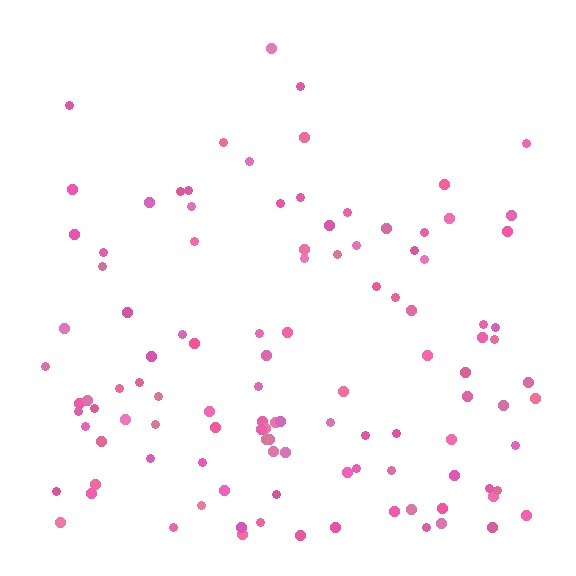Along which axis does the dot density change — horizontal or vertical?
Vertical.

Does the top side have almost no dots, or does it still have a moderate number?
Still a moderate number, just noticeably fewer than the bottom.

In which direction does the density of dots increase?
From top to bottom, with the bottom side densest.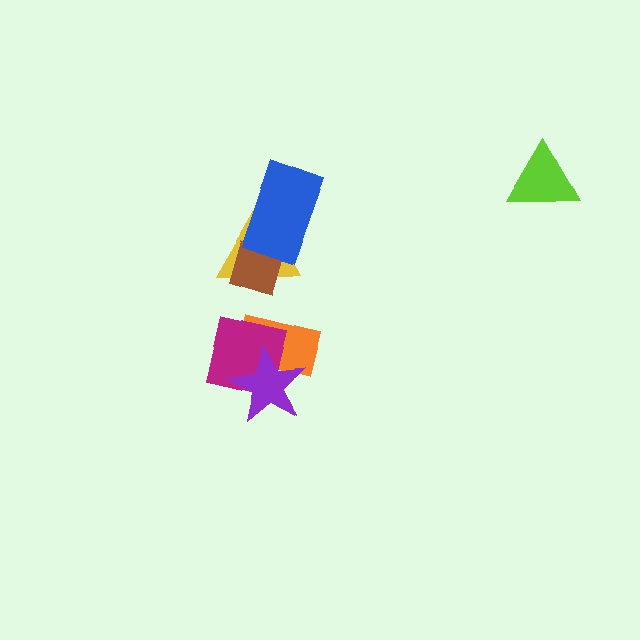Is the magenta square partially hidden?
Yes, it is partially covered by another shape.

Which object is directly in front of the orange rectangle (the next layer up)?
The magenta square is directly in front of the orange rectangle.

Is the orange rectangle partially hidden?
Yes, it is partially covered by another shape.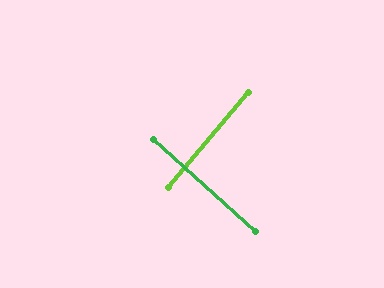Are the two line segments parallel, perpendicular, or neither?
Perpendicular — they meet at approximately 88°.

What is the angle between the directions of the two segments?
Approximately 88 degrees.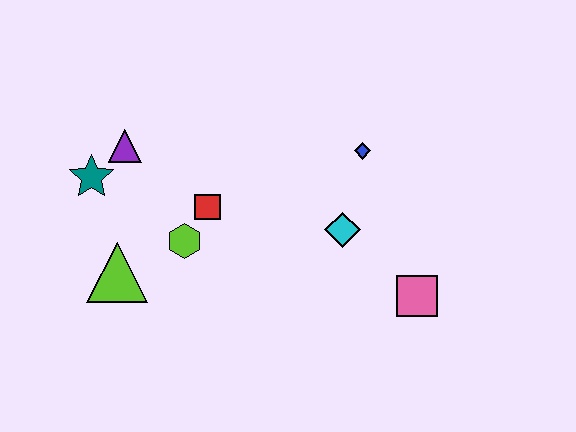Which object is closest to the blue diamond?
The cyan diamond is closest to the blue diamond.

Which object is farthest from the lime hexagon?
The pink square is farthest from the lime hexagon.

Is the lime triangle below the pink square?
No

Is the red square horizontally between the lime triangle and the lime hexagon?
No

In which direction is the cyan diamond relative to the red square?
The cyan diamond is to the right of the red square.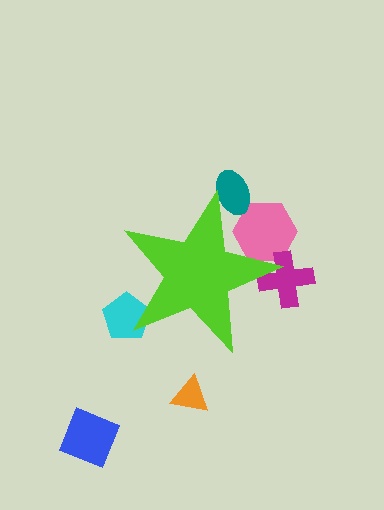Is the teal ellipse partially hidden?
Yes, the teal ellipse is partially hidden behind the lime star.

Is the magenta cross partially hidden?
Yes, the magenta cross is partially hidden behind the lime star.